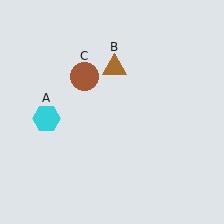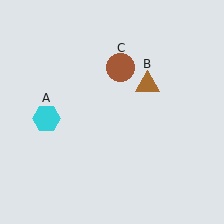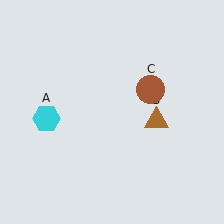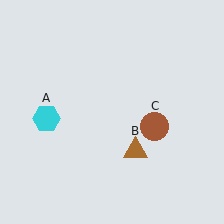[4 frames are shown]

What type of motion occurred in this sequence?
The brown triangle (object B), brown circle (object C) rotated clockwise around the center of the scene.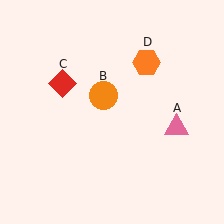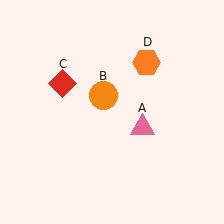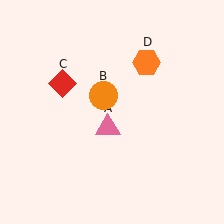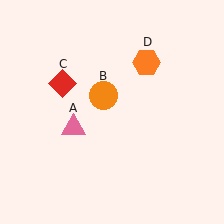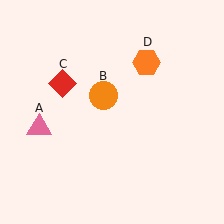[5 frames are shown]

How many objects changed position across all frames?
1 object changed position: pink triangle (object A).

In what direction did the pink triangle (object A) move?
The pink triangle (object A) moved left.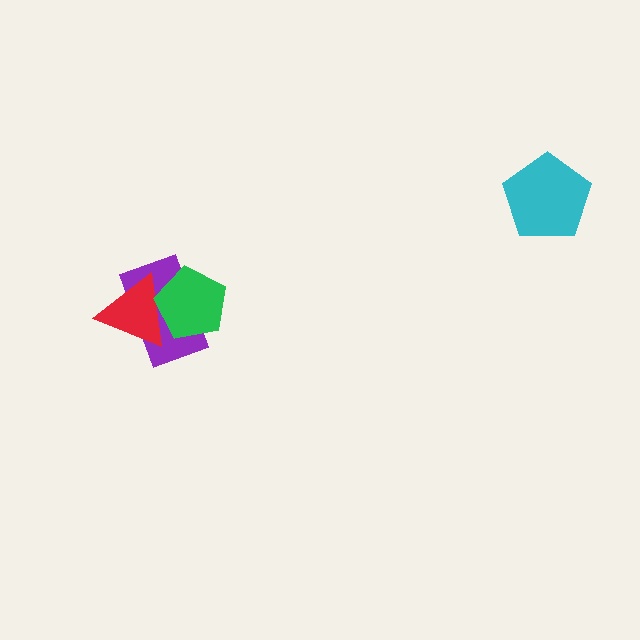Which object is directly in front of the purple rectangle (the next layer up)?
The red triangle is directly in front of the purple rectangle.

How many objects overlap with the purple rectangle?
2 objects overlap with the purple rectangle.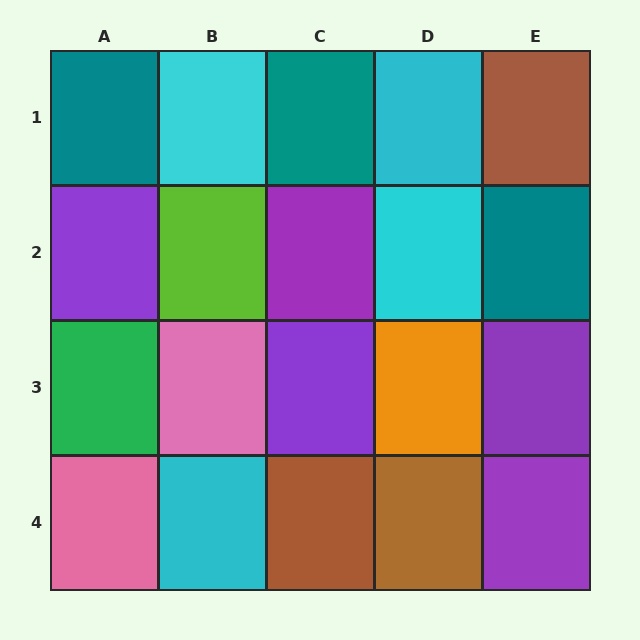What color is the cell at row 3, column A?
Green.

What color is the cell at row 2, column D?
Cyan.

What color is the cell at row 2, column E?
Teal.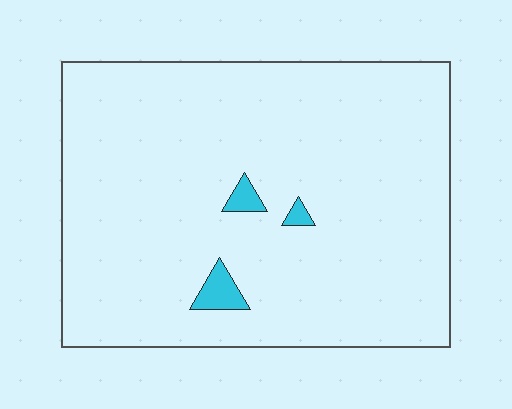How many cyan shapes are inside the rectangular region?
3.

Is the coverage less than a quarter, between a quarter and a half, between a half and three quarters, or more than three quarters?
Less than a quarter.